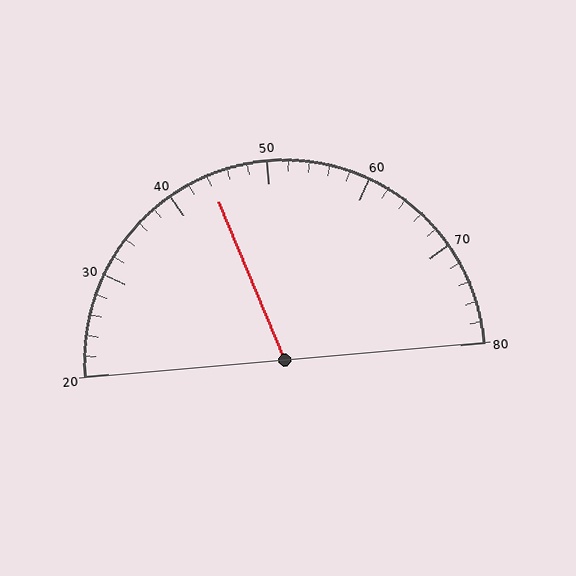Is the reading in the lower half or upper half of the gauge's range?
The reading is in the lower half of the range (20 to 80).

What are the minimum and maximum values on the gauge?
The gauge ranges from 20 to 80.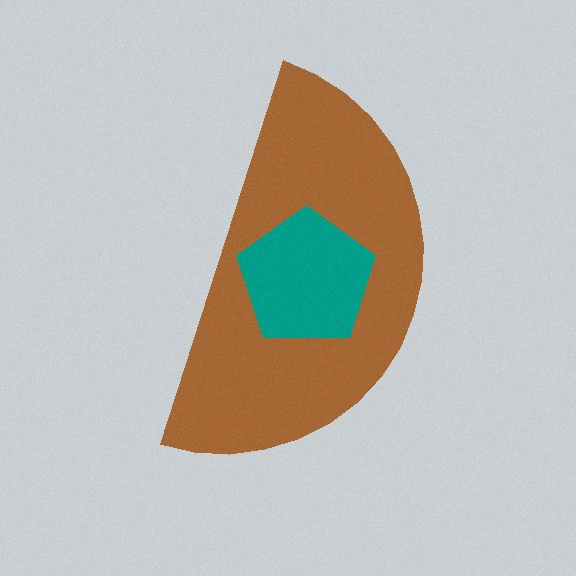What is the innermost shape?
The teal pentagon.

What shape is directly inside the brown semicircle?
The teal pentagon.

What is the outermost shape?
The brown semicircle.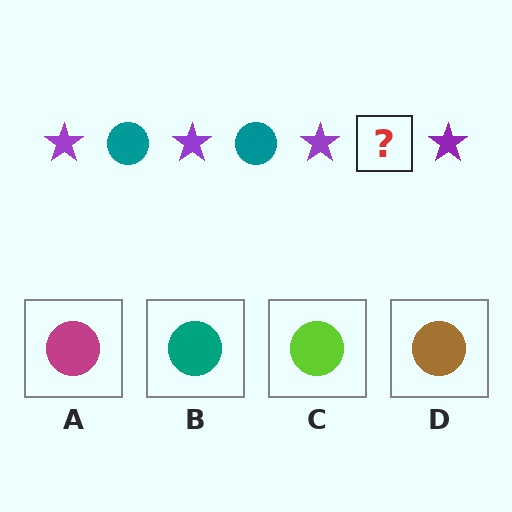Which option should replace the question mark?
Option B.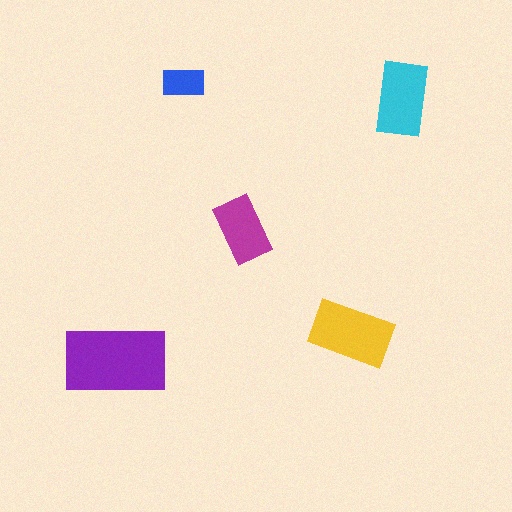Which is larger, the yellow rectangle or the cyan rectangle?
The yellow one.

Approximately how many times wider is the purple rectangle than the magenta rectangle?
About 1.5 times wider.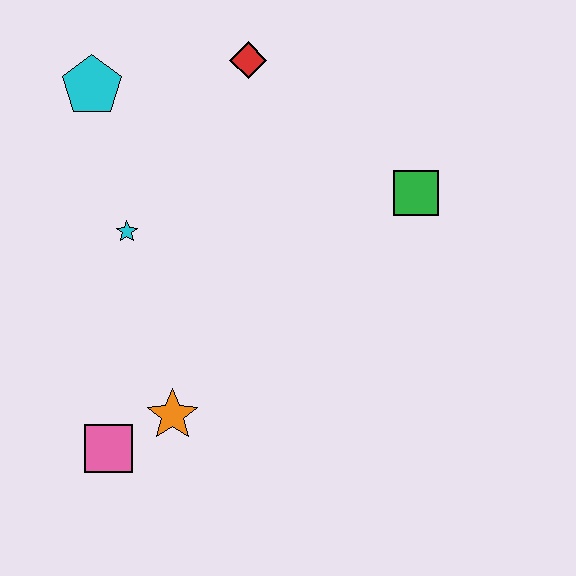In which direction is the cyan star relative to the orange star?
The cyan star is above the orange star.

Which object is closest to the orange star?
The pink square is closest to the orange star.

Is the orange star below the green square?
Yes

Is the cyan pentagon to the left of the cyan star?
Yes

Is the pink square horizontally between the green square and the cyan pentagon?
Yes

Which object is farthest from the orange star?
The red diamond is farthest from the orange star.